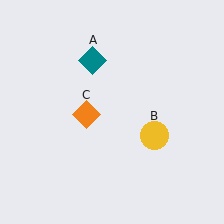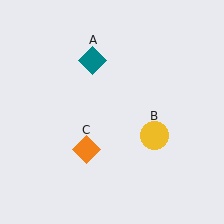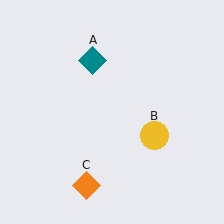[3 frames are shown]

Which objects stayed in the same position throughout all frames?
Teal diamond (object A) and yellow circle (object B) remained stationary.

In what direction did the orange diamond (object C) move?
The orange diamond (object C) moved down.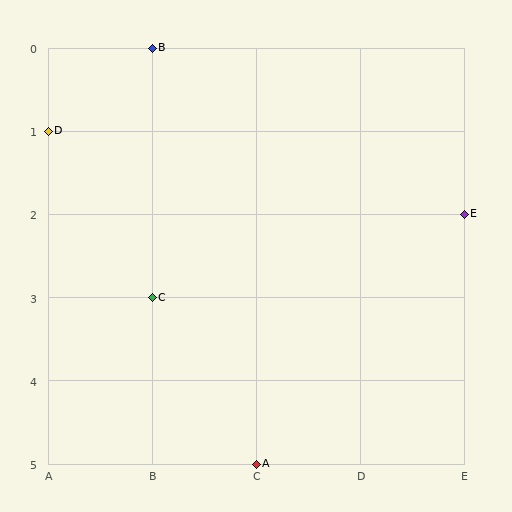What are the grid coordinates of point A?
Point A is at grid coordinates (C, 5).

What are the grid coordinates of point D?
Point D is at grid coordinates (A, 1).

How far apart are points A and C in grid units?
Points A and C are 1 column and 2 rows apart (about 2.2 grid units diagonally).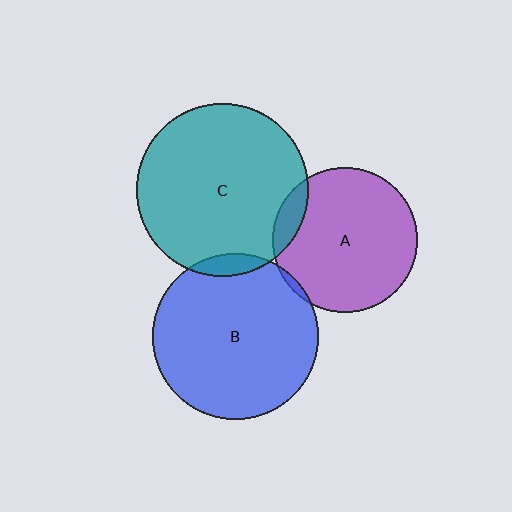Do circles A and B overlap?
Yes.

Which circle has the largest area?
Circle C (teal).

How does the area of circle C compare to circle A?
Approximately 1.4 times.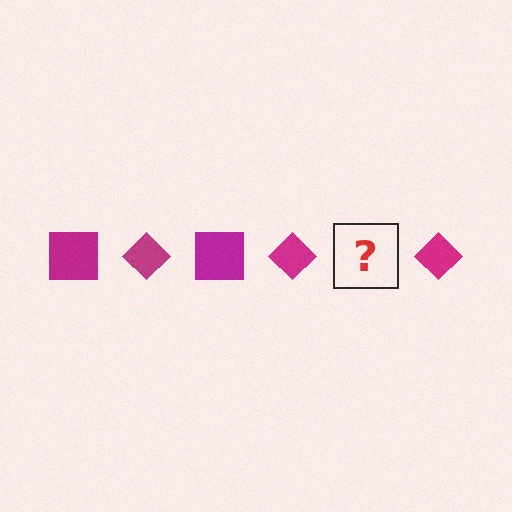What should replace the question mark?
The question mark should be replaced with a magenta square.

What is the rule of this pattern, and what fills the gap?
The rule is that the pattern cycles through square, diamond shapes in magenta. The gap should be filled with a magenta square.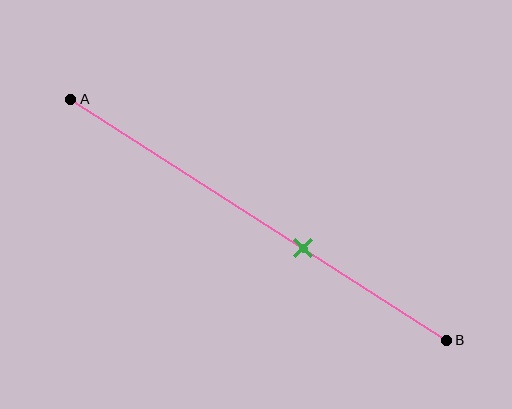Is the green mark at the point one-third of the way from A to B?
No, the mark is at about 60% from A, not at the 33% one-third point.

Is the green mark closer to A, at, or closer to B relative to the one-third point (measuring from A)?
The green mark is closer to point B than the one-third point of segment AB.